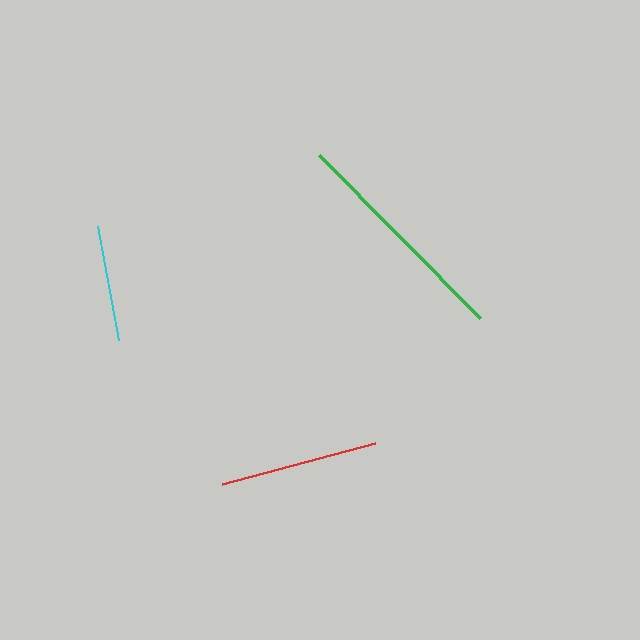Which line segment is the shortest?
The cyan line is the shortest at approximately 116 pixels.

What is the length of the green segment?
The green segment is approximately 229 pixels long.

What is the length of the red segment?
The red segment is approximately 158 pixels long.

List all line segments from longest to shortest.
From longest to shortest: green, red, cyan.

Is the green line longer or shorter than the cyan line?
The green line is longer than the cyan line.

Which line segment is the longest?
The green line is the longest at approximately 229 pixels.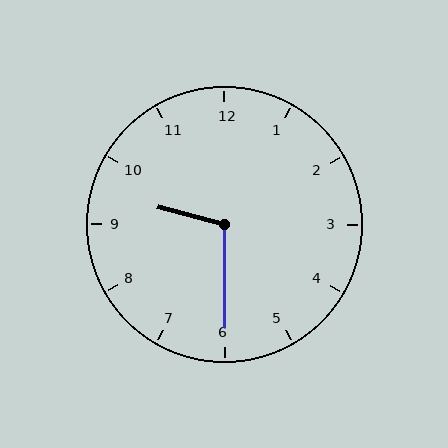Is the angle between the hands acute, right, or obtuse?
It is obtuse.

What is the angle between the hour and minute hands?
Approximately 105 degrees.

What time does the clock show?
9:30.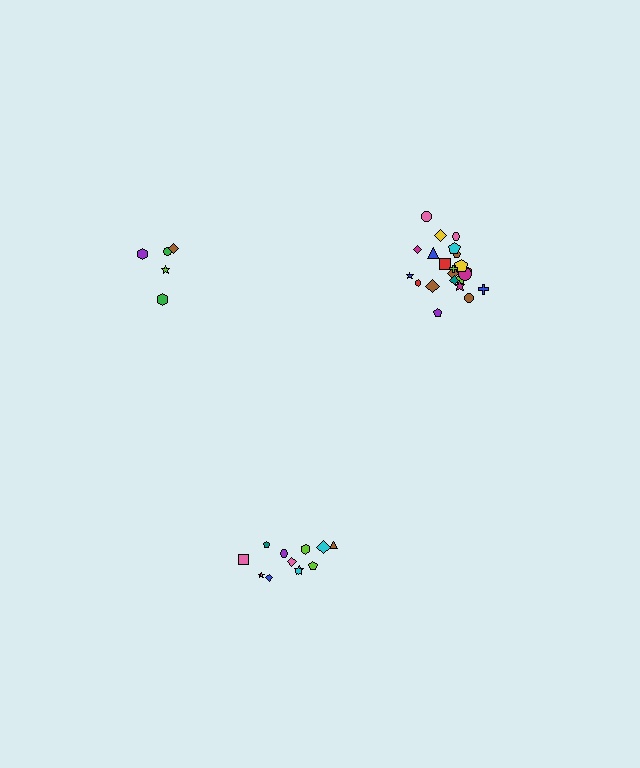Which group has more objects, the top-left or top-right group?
The top-right group.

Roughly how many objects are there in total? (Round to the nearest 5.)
Roughly 40 objects in total.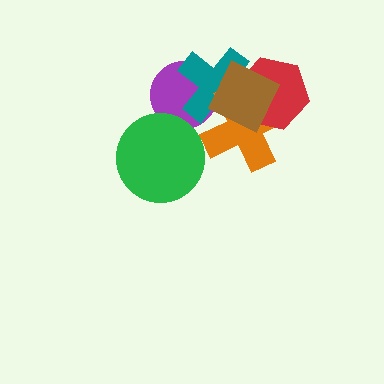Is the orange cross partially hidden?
Yes, it is partially covered by another shape.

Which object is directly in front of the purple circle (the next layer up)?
The teal cross is directly in front of the purple circle.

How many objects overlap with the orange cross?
4 objects overlap with the orange cross.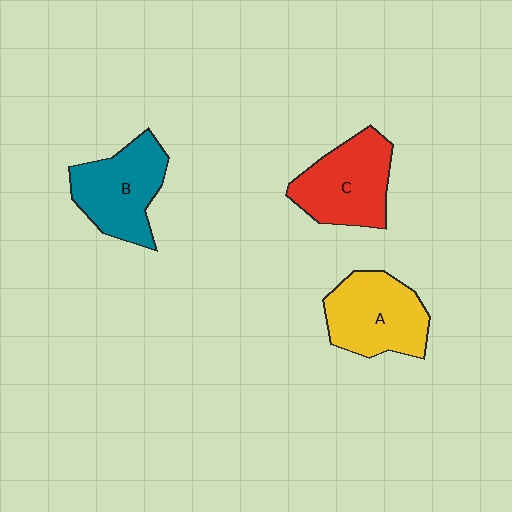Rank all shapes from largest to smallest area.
From largest to smallest: A (yellow), C (red), B (teal).